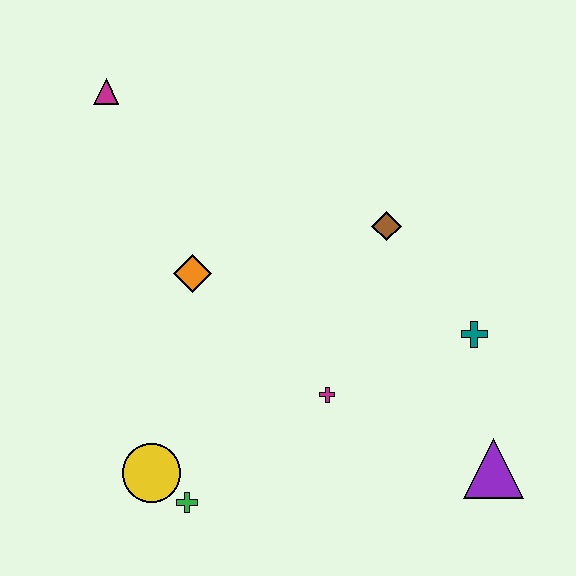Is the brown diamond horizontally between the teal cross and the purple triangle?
No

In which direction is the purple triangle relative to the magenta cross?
The purple triangle is to the right of the magenta cross.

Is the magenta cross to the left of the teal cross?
Yes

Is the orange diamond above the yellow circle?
Yes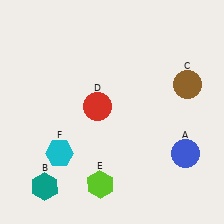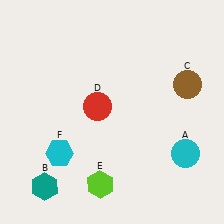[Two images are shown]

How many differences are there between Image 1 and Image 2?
There is 1 difference between the two images.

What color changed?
The circle (A) changed from blue in Image 1 to cyan in Image 2.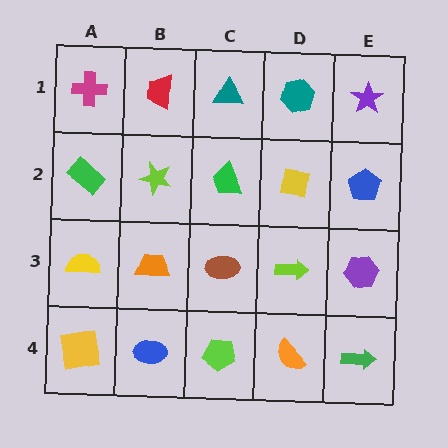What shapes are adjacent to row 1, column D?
A yellow square (row 2, column D), a teal triangle (row 1, column C), a purple star (row 1, column E).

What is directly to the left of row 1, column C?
A red trapezoid.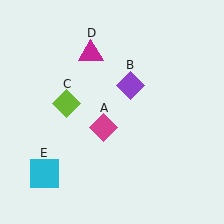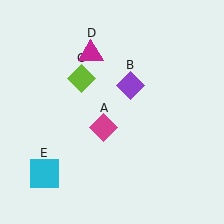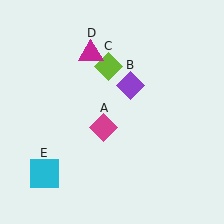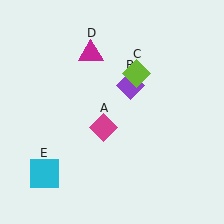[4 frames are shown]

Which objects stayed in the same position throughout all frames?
Magenta diamond (object A) and purple diamond (object B) and magenta triangle (object D) and cyan square (object E) remained stationary.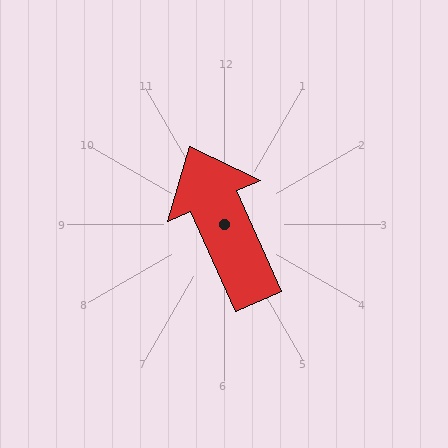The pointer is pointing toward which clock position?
Roughly 11 o'clock.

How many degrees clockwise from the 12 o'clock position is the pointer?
Approximately 336 degrees.